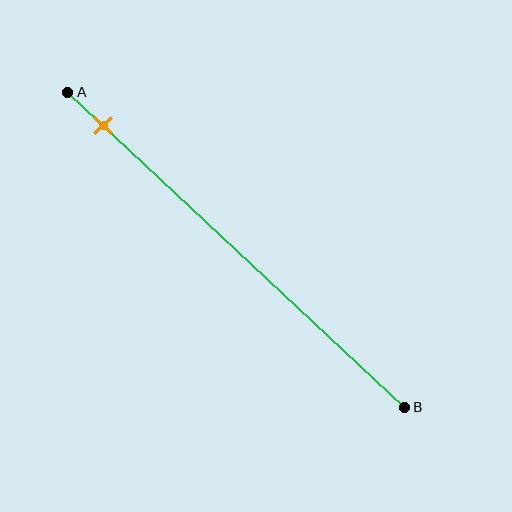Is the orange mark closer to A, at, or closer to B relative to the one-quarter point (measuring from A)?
The orange mark is closer to point A than the one-quarter point of segment AB.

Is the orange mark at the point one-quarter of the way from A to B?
No, the mark is at about 10% from A, not at the 25% one-quarter point.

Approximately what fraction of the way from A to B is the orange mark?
The orange mark is approximately 10% of the way from A to B.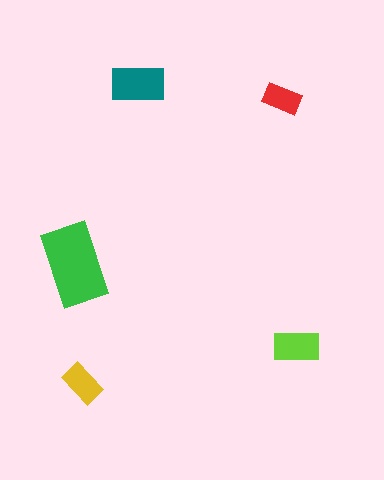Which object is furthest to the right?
The lime rectangle is rightmost.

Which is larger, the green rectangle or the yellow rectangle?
The green one.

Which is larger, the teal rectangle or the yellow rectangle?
The teal one.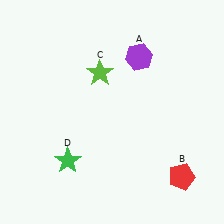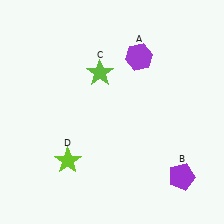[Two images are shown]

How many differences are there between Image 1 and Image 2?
There are 2 differences between the two images.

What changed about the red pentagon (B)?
In Image 1, B is red. In Image 2, it changed to purple.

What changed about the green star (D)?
In Image 1, D is green. In Image 2, it changed to lime.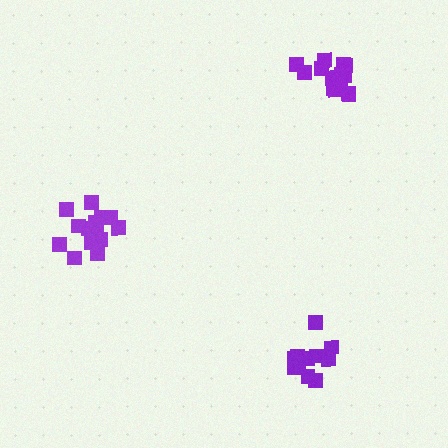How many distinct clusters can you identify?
There are 3 distinct clusters.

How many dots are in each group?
Group 1: 12 dots, Group 2: 15 dots, Group 3: 14 dots (41 total).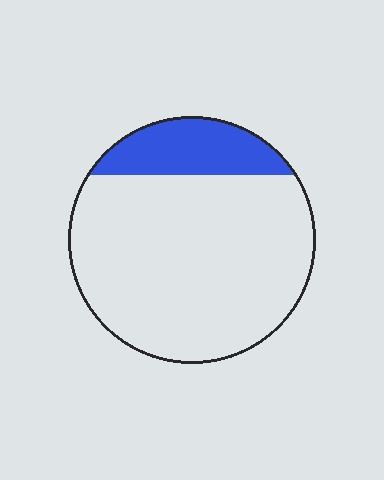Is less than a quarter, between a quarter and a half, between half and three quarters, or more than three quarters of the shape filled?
Less than a quarter.